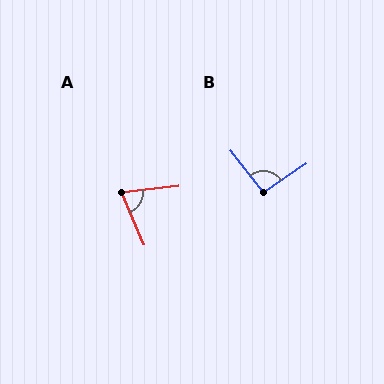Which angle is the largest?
B, at approximately 95 degrees.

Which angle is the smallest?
A, at approximately 74 degrees.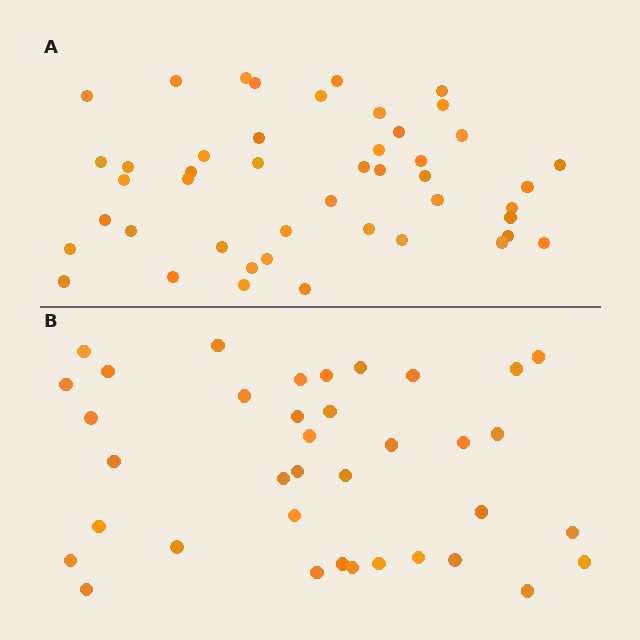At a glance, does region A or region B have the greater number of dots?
Region A (the top region) has more dots.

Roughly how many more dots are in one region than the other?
Region A has roughly 8 or so more dots than region B.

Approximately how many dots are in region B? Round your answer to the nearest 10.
About 40 dots. (The exact count is 37, which rounds to 40.)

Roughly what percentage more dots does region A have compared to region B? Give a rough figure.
About 25% more.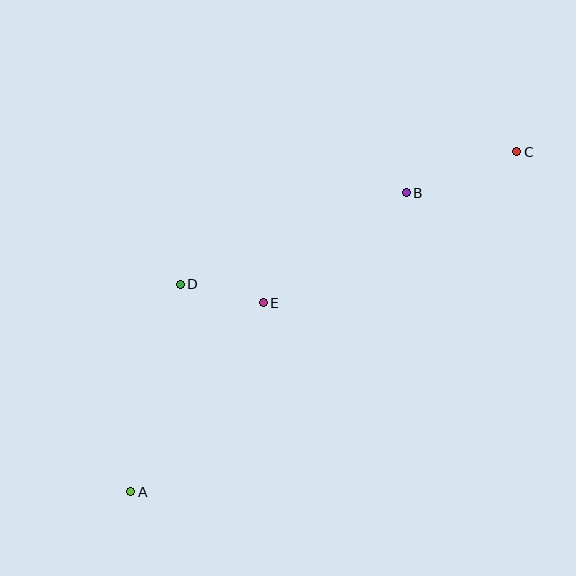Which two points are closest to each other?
Points D and E are closest to each other.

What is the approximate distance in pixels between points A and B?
The distance between A and B is approximately 407 pixels.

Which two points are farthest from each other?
Points A and C are farthest from each other.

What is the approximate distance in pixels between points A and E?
The distance between A and E is approximately 231 pixels.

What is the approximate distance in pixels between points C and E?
The distance between C and E is approximately 295 pixels.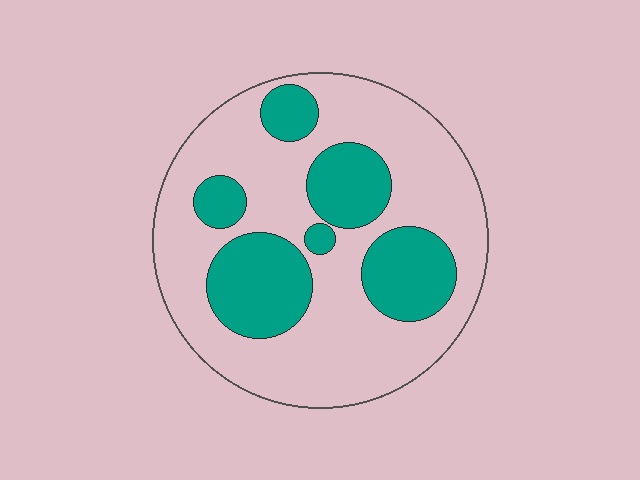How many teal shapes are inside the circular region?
6.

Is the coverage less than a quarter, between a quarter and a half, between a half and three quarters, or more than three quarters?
Between a quarter and a half.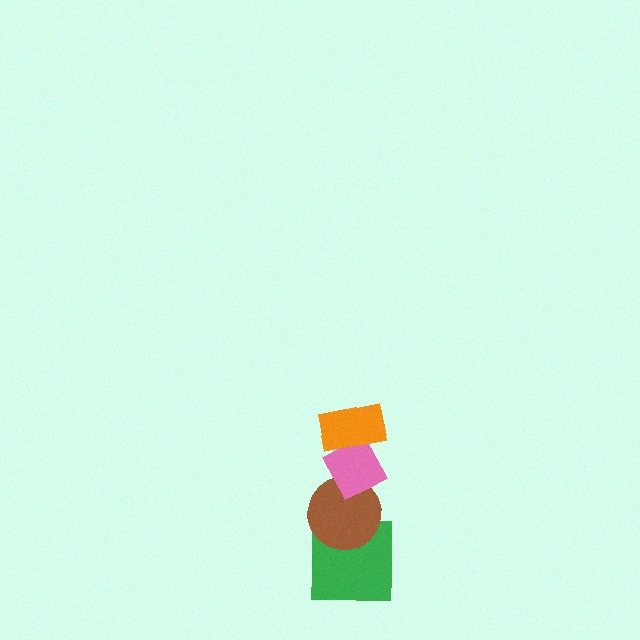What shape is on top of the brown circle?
The pink diamond is on top of the brown circle.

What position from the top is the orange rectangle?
The orange rectangle is 1st from the top.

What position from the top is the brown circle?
The brown circle is 3rd from the top.